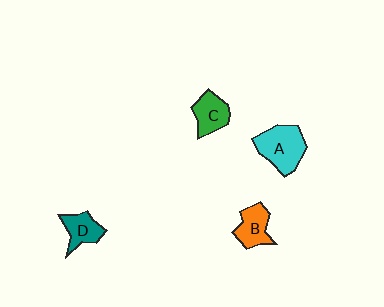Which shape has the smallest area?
Shape D (teal).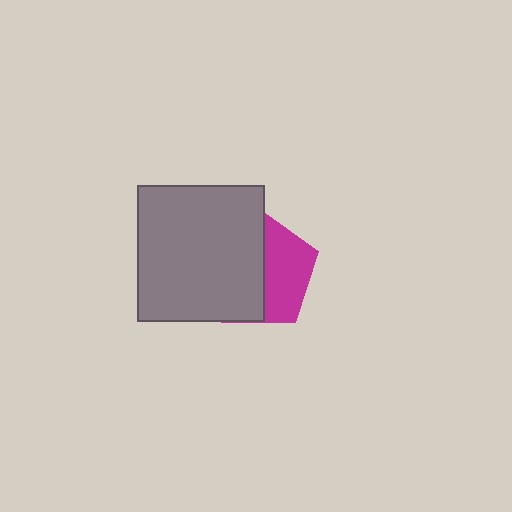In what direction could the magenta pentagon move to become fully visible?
The magenta pentagon could move right. That would shift it out from behind the gray rectangle entirely.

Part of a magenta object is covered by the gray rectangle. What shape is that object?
It is a pentagon.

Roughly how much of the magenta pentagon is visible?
A small part of it is visible (roughly 43%).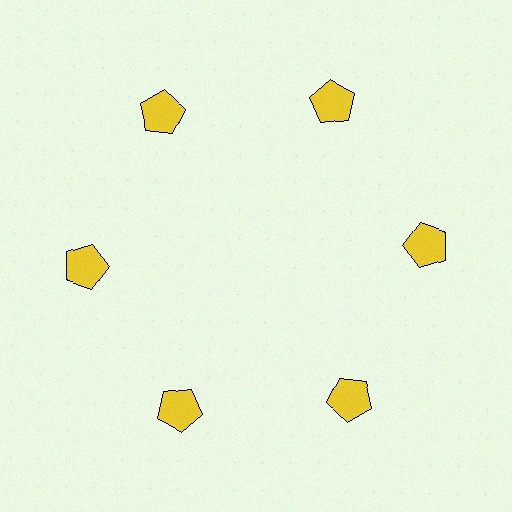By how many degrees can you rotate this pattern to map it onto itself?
The pattern maps onto itself every 60 degrees of rotation.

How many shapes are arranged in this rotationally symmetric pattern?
There are 6 shapes, arranged in 6 groups of 1.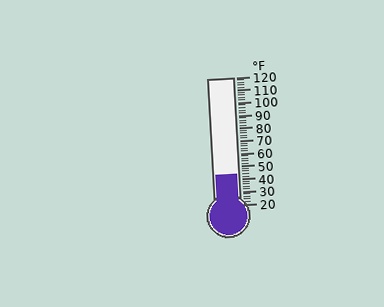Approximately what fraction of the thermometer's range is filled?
The thermometer is filled to approximately 25% of its range.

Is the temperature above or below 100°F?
The temperature is below 100°F.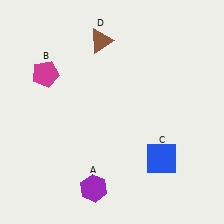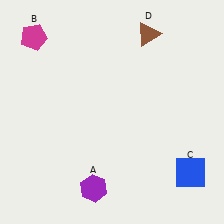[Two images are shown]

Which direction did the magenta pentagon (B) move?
The magenta pentagon (B) moved up.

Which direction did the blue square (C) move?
The blue square (C) moved right.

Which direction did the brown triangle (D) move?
The brown triangle (D) moved right.